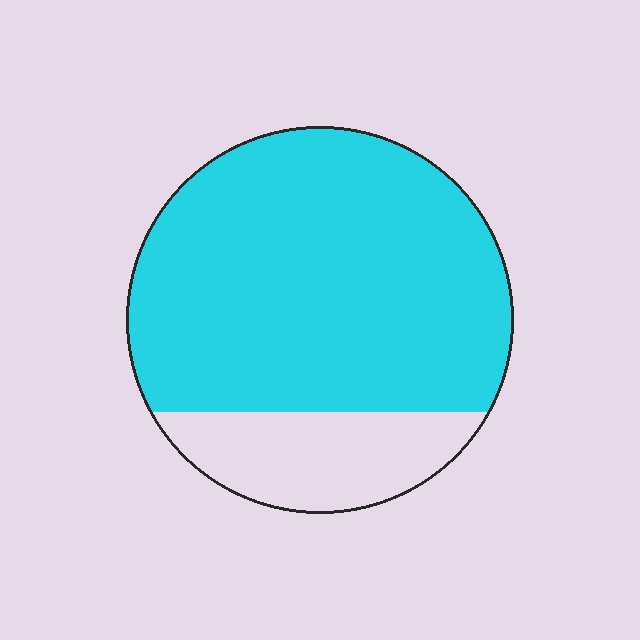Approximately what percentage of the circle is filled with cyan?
Approximately 80%.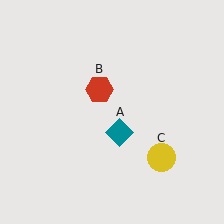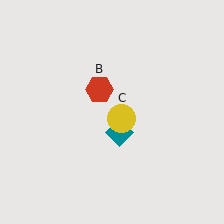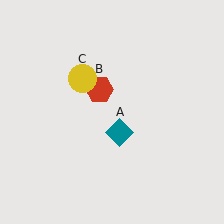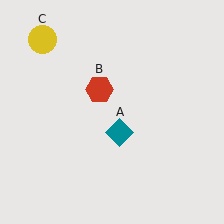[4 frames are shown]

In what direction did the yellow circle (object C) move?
The yellow circle (object C) moved up and to the left.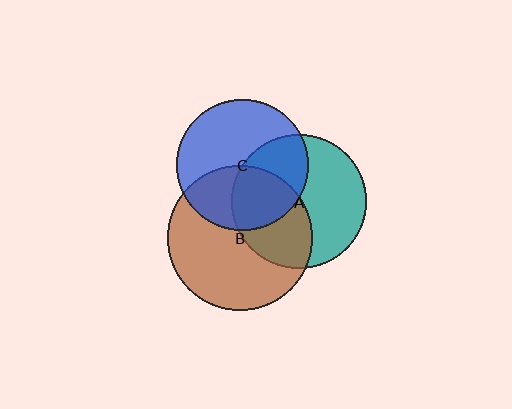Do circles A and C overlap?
Yes.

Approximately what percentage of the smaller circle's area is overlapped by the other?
Approximately 40%.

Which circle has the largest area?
Circle B (brown).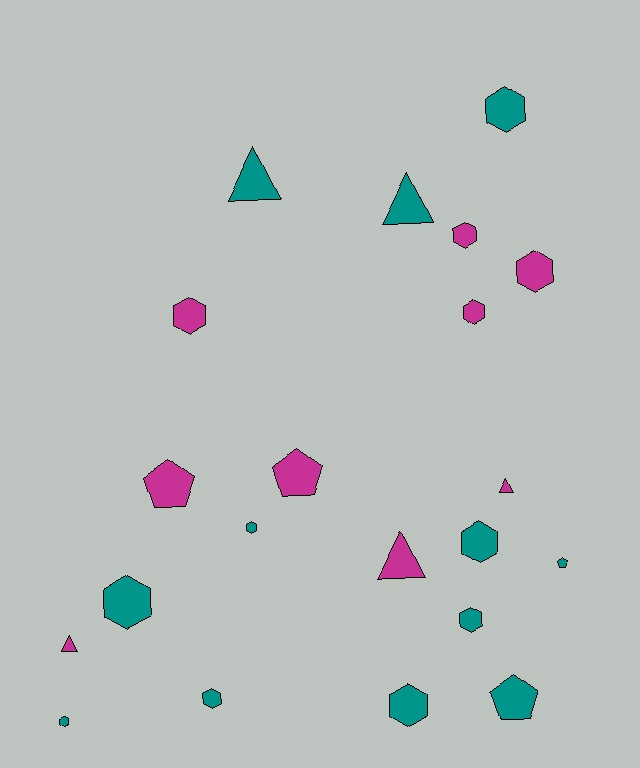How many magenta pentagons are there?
There are 2 magenta pentagons.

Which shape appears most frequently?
Hexagon, with 12 objects.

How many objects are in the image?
There are 21 objects.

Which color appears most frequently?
Teal, with 12 objects.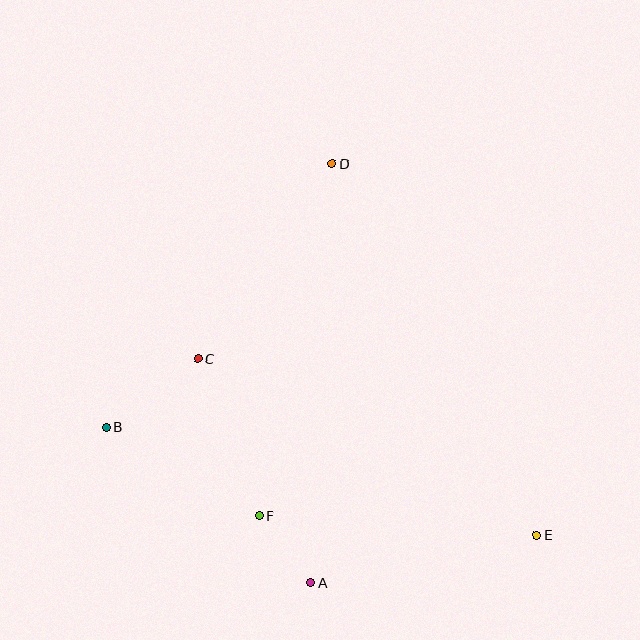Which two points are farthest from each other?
Points B and E are farthest from each other.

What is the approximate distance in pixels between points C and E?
The distance between C and E is approximately 382 pixels.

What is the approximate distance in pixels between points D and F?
The distance between D and F is approximately 360 pixels.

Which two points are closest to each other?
Points A and F are closest to each other.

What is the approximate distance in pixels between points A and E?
The distance between A and E is approximately 231 pixels.